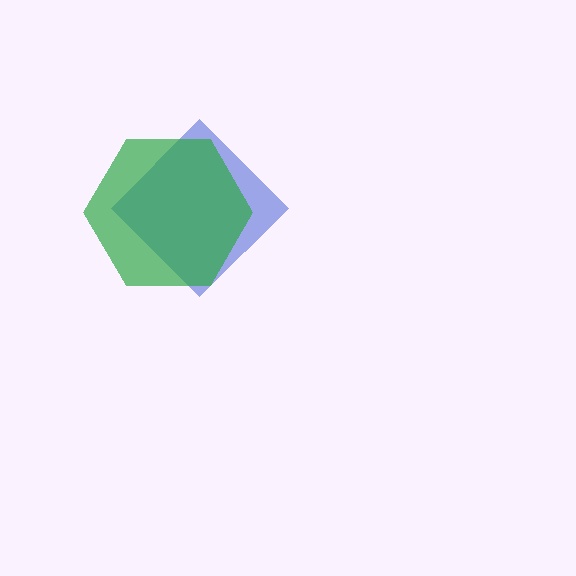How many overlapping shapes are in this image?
There are 2 overlapping shapes in the image.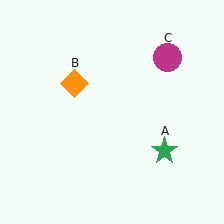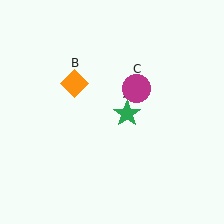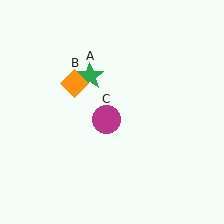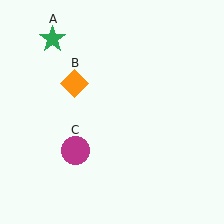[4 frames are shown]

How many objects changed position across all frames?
2 objects changed position: green star (object A), magenta circle (object C).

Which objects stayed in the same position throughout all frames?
Orange diamond (object B) remained stationary.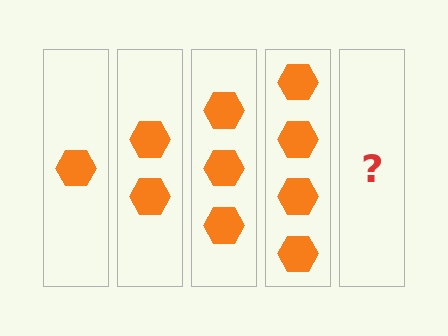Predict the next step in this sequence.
The next step is 5 hexagons.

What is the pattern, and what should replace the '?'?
The pattern is that each step adds one more hexagon. The '?' should be 5 hexagons.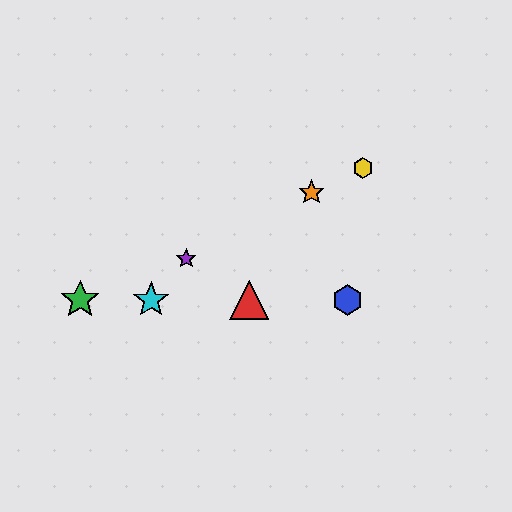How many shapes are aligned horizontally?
4 shapes (the red triangle, the blue hexagon, the green star, the cyan star) are aligned horizontally.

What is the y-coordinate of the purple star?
The purple star is at y≈259.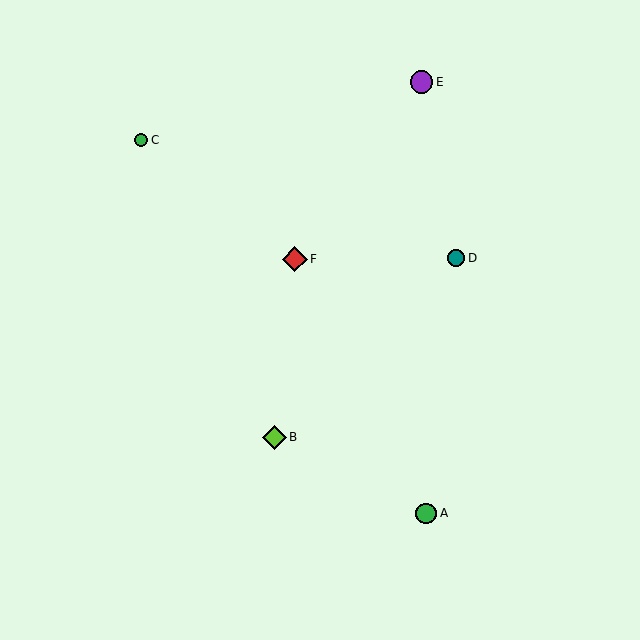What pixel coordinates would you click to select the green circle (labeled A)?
Click at (426, 514) to select the green circle A.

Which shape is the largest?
The red diamond (labeled F) is the largest.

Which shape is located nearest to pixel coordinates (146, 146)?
The green circle (labeled C) at (141, 140) is nearest to that location.